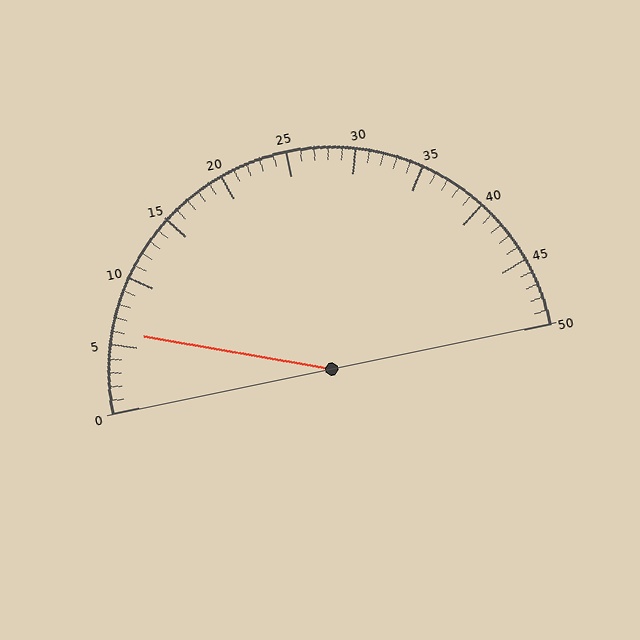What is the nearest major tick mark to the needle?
The nearest major tick mark is 5.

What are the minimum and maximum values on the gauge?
The gauge ranges from 0 to 50.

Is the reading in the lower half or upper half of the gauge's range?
The reading is in the lower half of the range (0 to 50).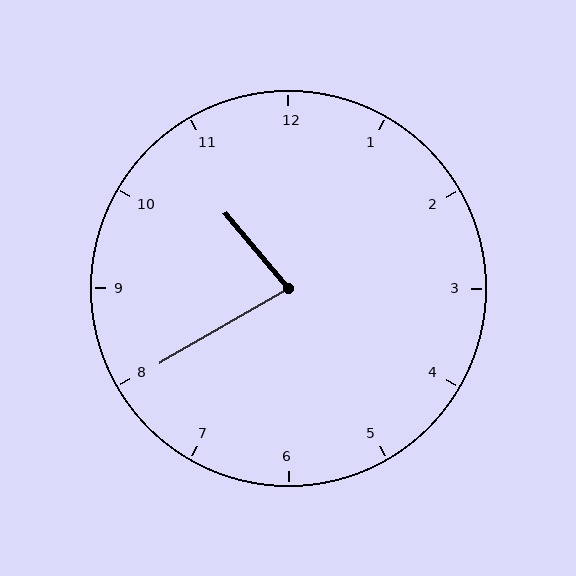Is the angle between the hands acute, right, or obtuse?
It is acute.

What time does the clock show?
10:40.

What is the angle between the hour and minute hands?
Approximately 80 degrees.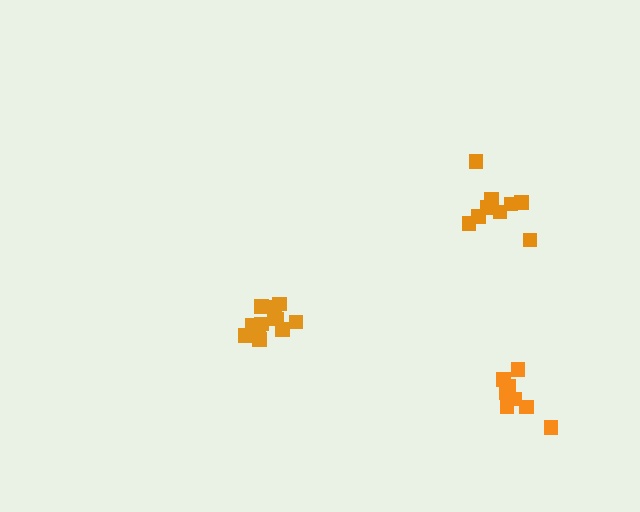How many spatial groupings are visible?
There are 3 spatial groupings.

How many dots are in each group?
Group 1: 9 dots, Group 2: 12 dots, Group 3: 8 dots (29 total).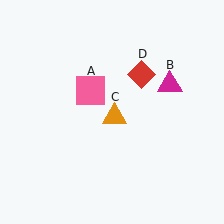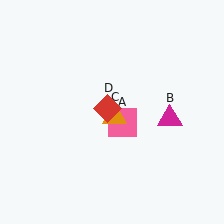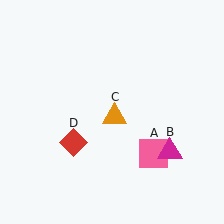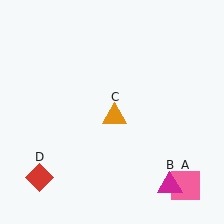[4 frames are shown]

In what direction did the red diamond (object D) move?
The red diamond (object D) moved down and to the left.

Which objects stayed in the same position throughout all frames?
Orange triangle (object C) remained stationary.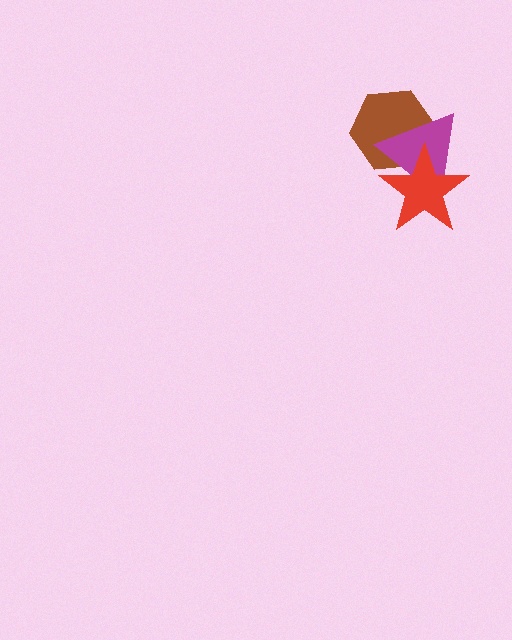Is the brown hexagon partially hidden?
Yes, it is partially covered by another shape.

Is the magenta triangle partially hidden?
Yes, it is partially covered by another shape.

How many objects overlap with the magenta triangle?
2 objects overlap with the magenta triangle.